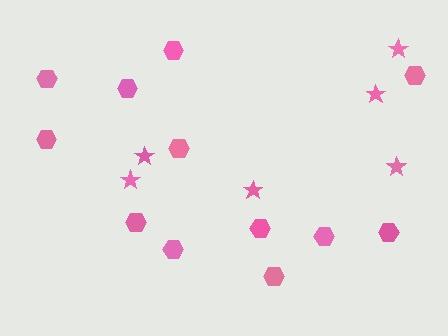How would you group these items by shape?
There are 2 groups: one group of stars (6) and one group of hexagons (12).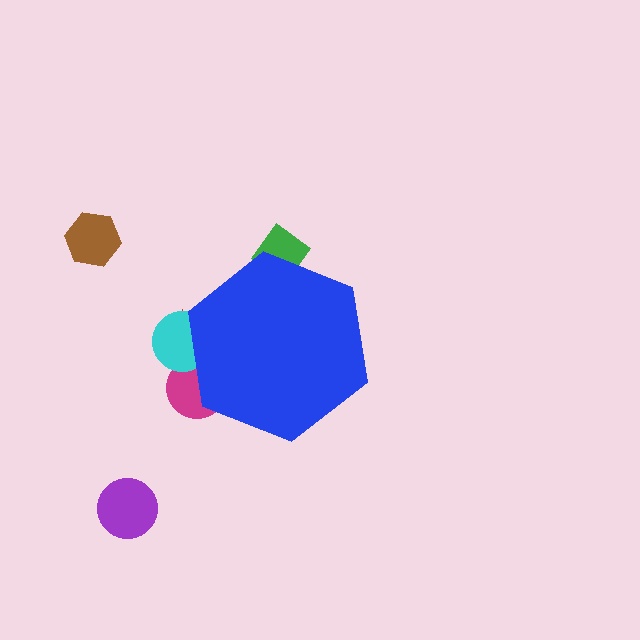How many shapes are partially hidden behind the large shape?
4 shapes are partially hidden.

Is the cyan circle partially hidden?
Yes, the cyan circle is partially hidden behind the blue hexagon.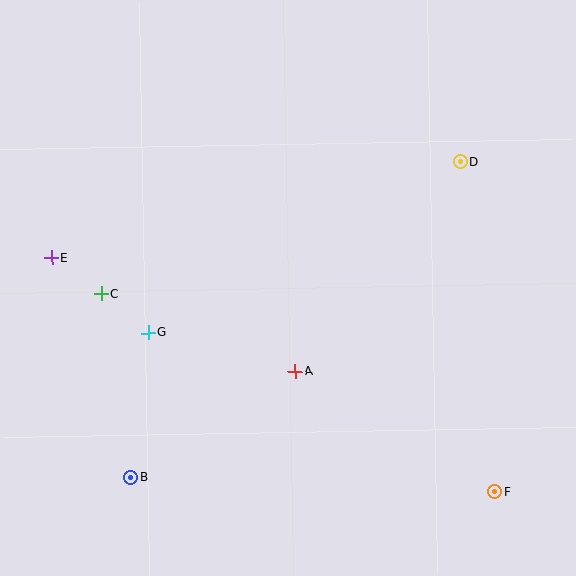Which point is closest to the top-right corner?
Point D is closest to the top-right corner.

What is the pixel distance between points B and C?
The distance between B and C is 186 pixels.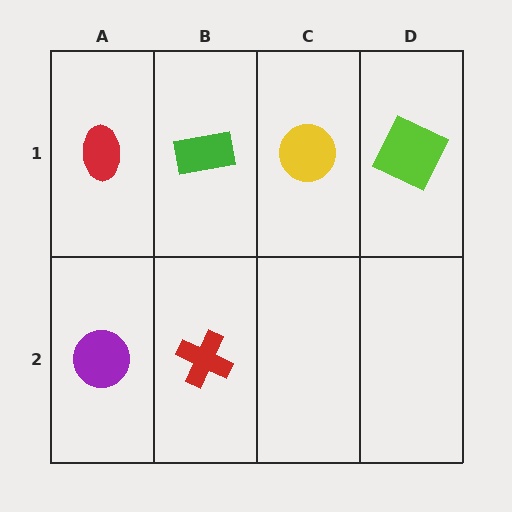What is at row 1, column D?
A lime square.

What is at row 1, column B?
A green rectangle.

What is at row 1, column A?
A red ellipse.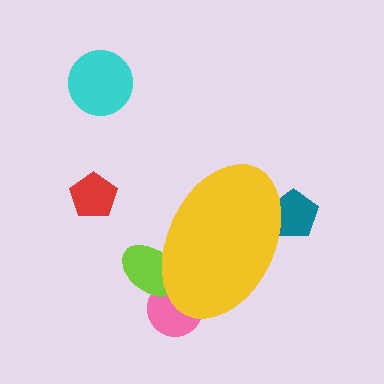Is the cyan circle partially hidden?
No, the cyan circle is fully visible.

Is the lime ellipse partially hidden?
Yes, the lime ellipse is partially hidden behind the yellow ellipse.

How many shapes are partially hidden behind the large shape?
3 shapes are partially hidden.